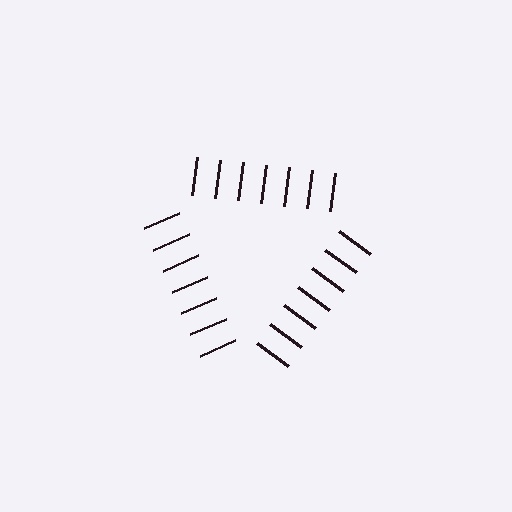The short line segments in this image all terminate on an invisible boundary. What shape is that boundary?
An illusory triangle — the line segments terminate on its edges but no continuous stroke is drawn.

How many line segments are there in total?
21 — 7 along each of the 3 edges.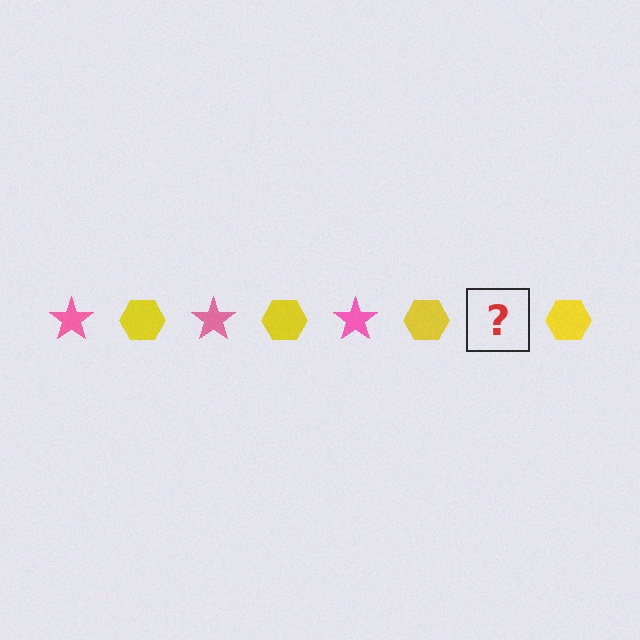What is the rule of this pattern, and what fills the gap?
The rule is that the pattern alternates between pink star and yellow hexagon. The gap should be filled with a pink star.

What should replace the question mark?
The question mark should be replaced with a pink star.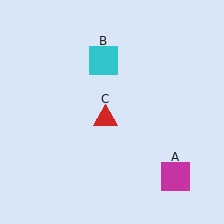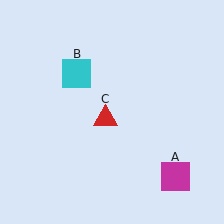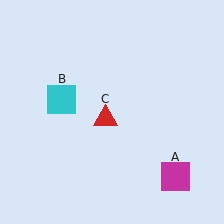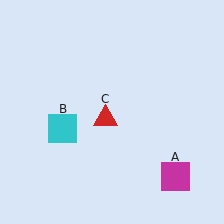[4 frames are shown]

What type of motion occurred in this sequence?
The cyan square (object B) rotated counterclockwise around the center of the scene.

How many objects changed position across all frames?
1 object changed position: cyan square (object B).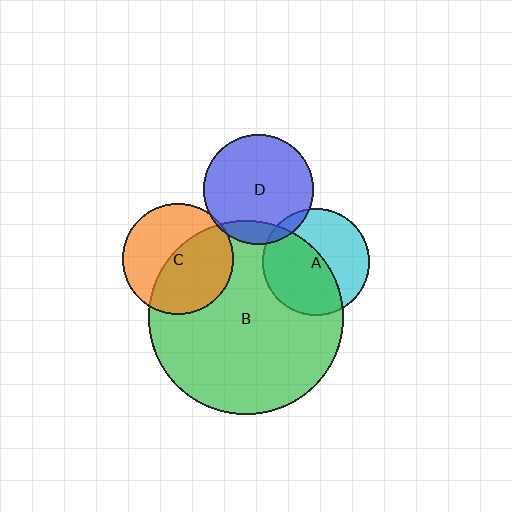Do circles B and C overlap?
Yes.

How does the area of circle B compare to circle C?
Approximately 3.1 times.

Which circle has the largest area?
Circle B (green).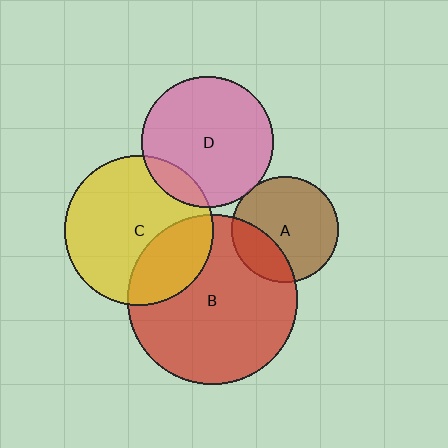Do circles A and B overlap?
Yes.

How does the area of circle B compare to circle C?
Approximately 1.3 times.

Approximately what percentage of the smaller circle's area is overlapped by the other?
Approximately 25%.